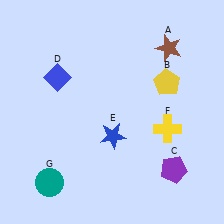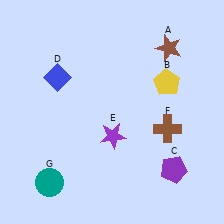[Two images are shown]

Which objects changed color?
E changed from blue to purple. F changed from yellow to brown.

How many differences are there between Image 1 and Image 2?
There are 2 differences between the two images.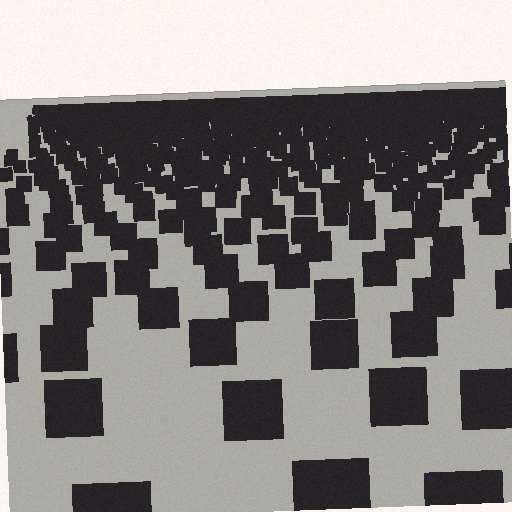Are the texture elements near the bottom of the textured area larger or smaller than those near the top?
Larger. Near the bottom, elements are closer to the viewer and appear at a bigger on-screen size.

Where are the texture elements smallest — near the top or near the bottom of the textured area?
Near the top.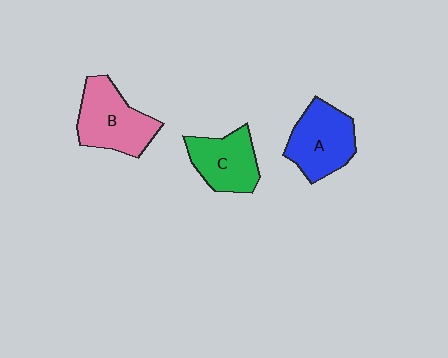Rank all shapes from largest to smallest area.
From largest to smallest: B (pink), A (blue), C (green).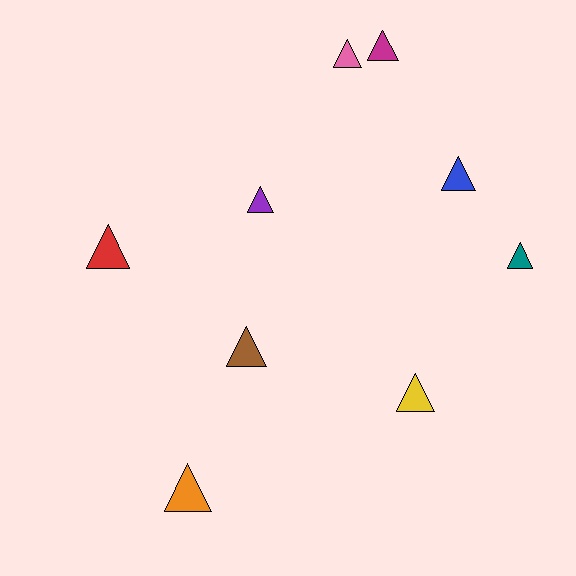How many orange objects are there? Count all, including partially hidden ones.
There is 1 orange object.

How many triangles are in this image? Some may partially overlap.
There are 9 triangles.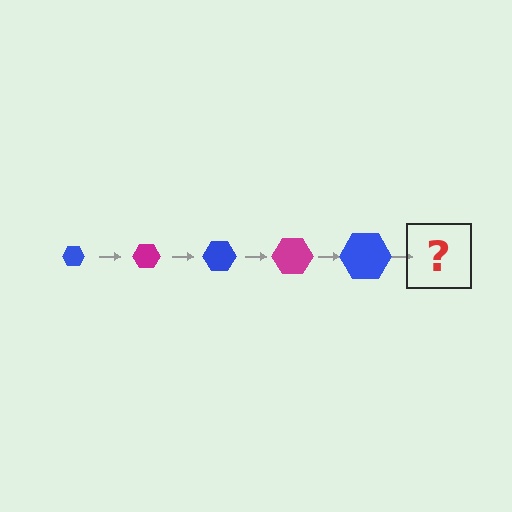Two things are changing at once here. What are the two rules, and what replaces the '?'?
The two rules are that the hexagon grows larger each step and the color cycles through blue and magenta. The '?' should be a magenta hexagon, larger than the previous one.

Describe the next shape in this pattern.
It should be a magenta hexagon, larger than the previous one.